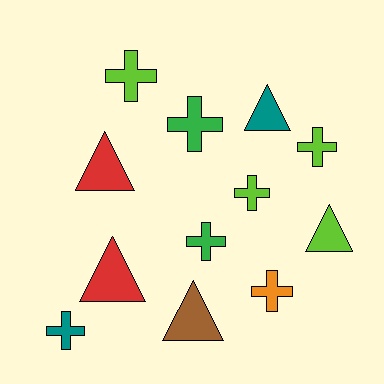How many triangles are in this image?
There are 5 triangles.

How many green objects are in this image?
There are 2 green objects.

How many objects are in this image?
There are 12 objects.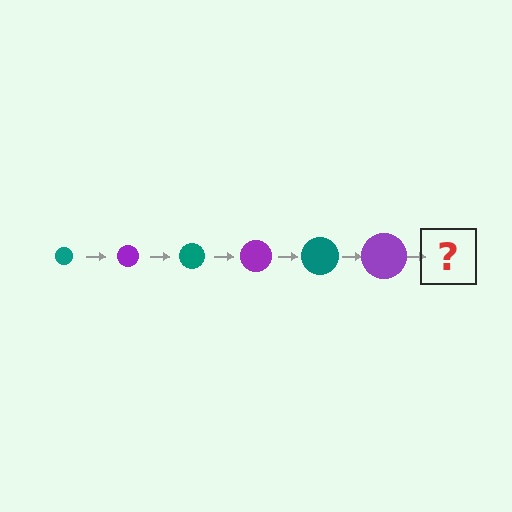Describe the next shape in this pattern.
It should be a teal circle, larger than the previous one.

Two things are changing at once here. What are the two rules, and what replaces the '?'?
The two rules are that the circle grows larger each step and the color cycles through teal and purple. The '?' should be a teal circle, larger than the previous one.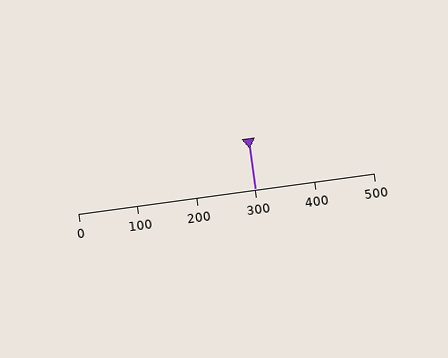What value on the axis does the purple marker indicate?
The marker indicates approximately 300.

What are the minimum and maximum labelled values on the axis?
The axis runs from 0 to 500.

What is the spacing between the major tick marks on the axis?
The major ticks are spaced 100 apart.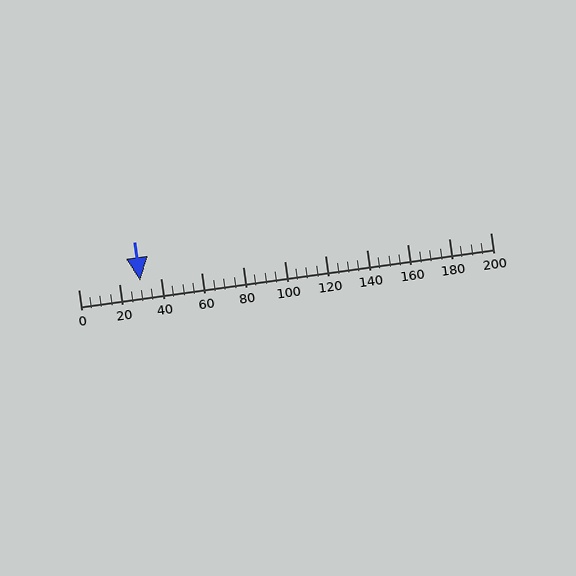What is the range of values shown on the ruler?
The ruler shows values from 0 to 200.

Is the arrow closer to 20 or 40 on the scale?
The arrow is closer to 40.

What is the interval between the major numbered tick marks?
The major tick marks are spaced 20 units apart.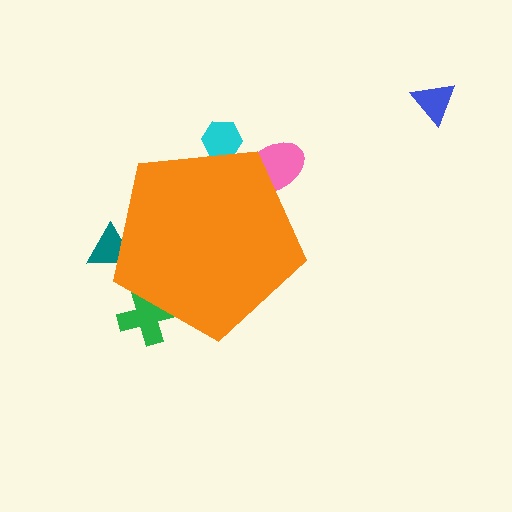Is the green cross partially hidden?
Yes, the green cross is partially hidden behind the orange pentagon.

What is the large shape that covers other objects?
An orange pentagon.